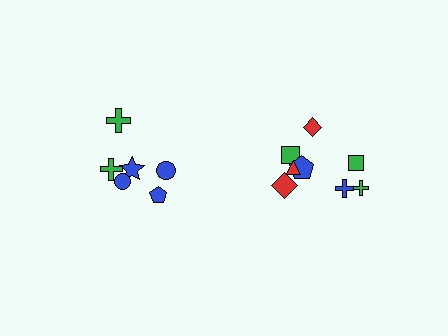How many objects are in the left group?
There are 6 objects.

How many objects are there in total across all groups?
There are 14 objects.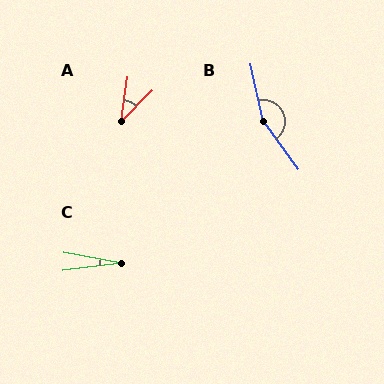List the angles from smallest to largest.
C (17°), A (37°), B (157°).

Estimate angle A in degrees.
Approximately 37 degrees.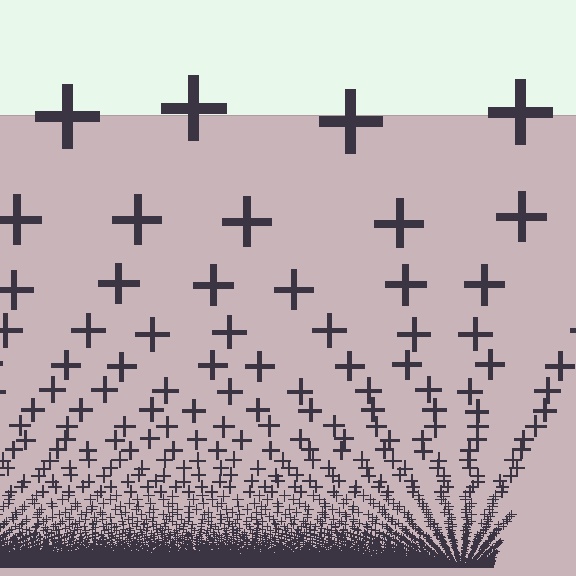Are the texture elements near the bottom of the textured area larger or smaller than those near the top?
Smaller. The gradient is inverted — elements near the bottom are smaller and denser.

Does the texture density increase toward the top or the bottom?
Density increases toward the bottom.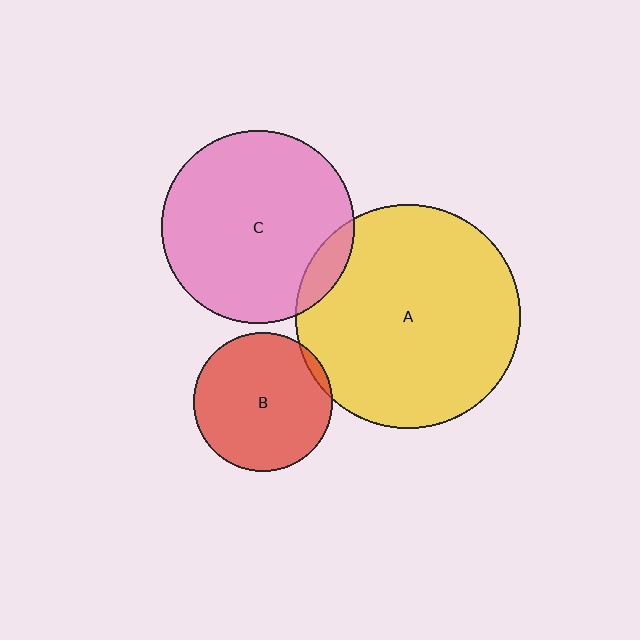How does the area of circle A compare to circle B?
Approximately 2.6 times.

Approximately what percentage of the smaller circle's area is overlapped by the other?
Approximately 10%.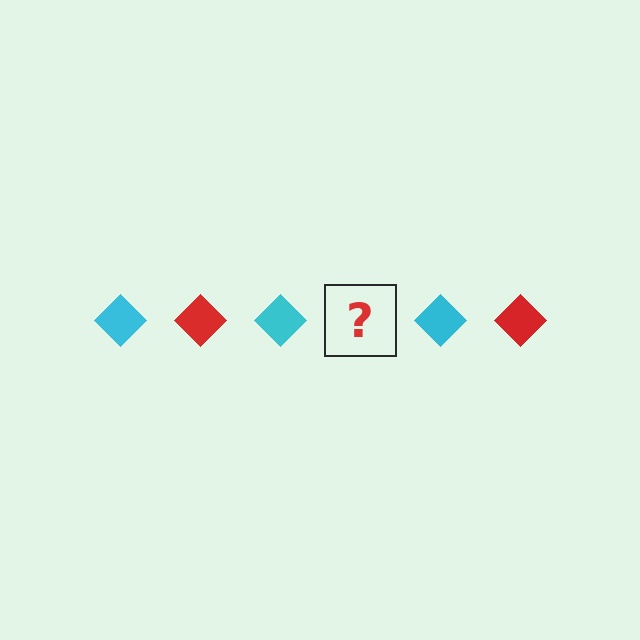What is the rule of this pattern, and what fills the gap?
The rule is that the pattern cycles through cyan, red diamonds. The gap should be filled with a red diamond.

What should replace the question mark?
The question mark should be replaced with a red diamond.